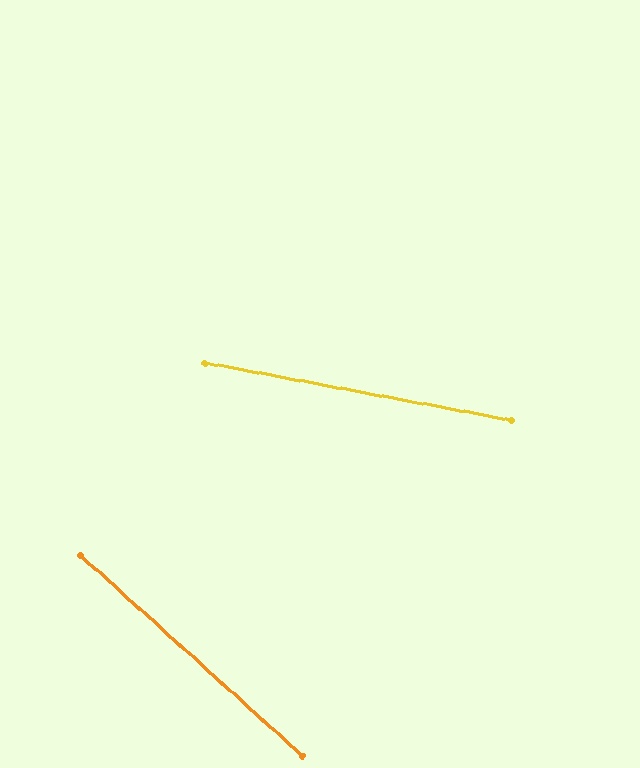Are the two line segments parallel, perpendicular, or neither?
Neither parallel nor perpendicular — they differ by about 31°.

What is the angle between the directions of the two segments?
Approximately 31 degrees.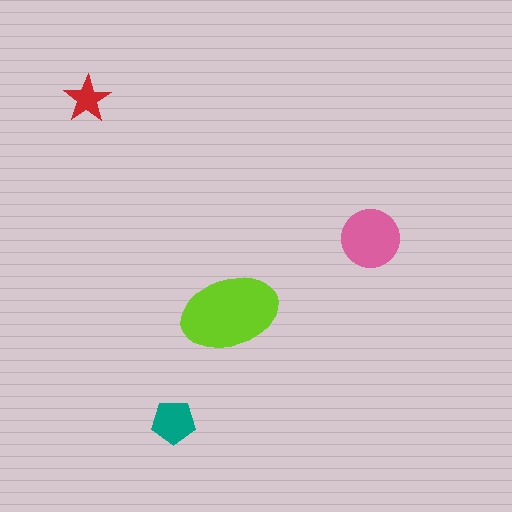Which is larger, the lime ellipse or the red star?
The lime ellipse.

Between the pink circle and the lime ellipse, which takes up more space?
The lime ellipse.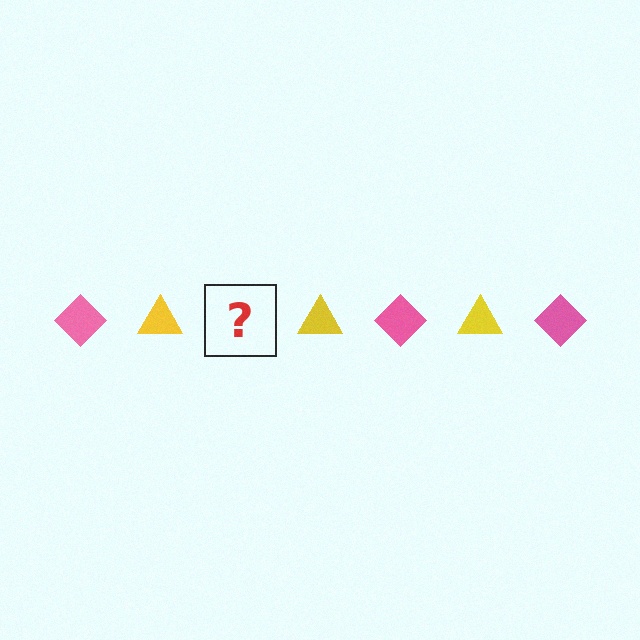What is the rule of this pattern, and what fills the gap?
The rule is that the pattern alternates between pink diamond and yellow triangle. The gap should be filled with a pink diamond.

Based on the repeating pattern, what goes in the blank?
The blank should be a pink diamond.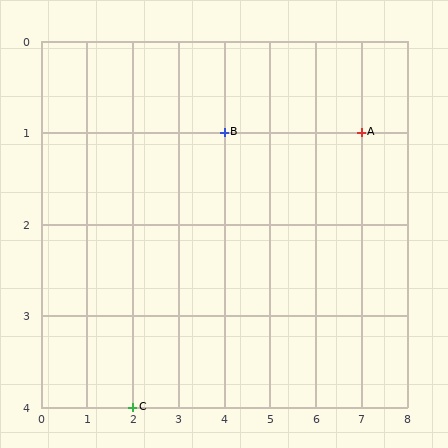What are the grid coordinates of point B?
Point B is at grid coordinates (4, 1).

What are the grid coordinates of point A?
Point A is at grid coordinates (7, 1).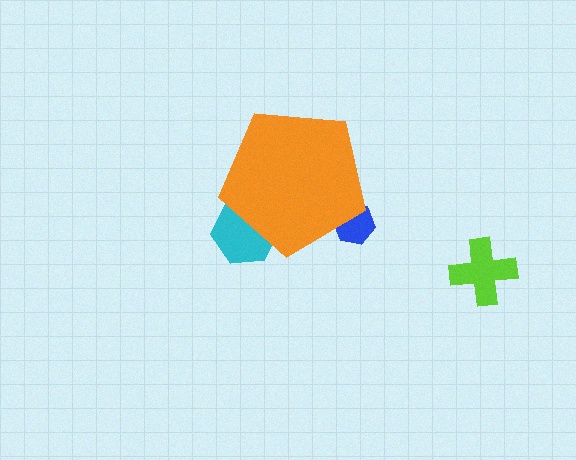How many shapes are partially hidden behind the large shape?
2 shapes are partially hidden.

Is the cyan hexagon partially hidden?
Yes, the cyan hexagon is partially hidden behind the orange pentagon.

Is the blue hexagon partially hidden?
Yes, the blue hexagon is partially hidden behind the orange pentagon.